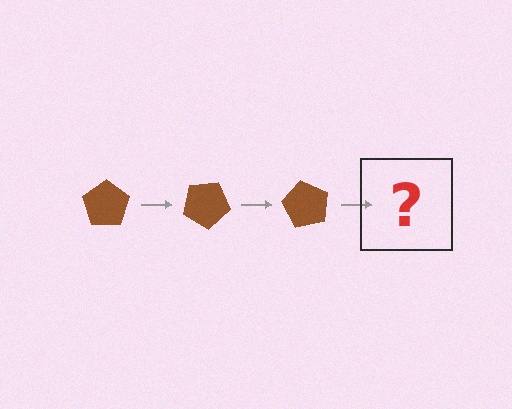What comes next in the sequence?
The next element should be a brown pentagon rotated 90 degrees.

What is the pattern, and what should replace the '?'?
The pattern is that the pentagon rotates 30 degrees each step. The '?' should be a brown pentagon rotated 90 degrees.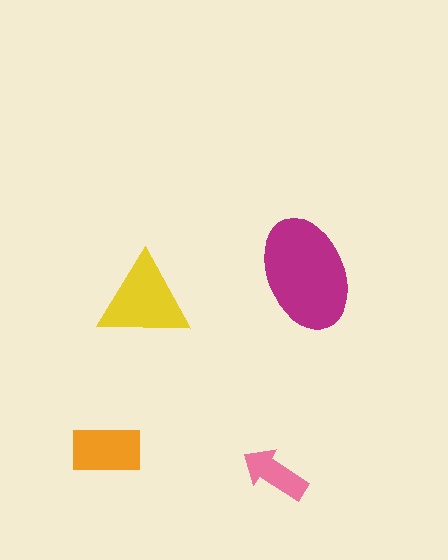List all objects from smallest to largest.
The pink arrow, the orange rectangle, the yellow triangle, the magenta ellipse.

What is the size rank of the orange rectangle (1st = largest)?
3rd.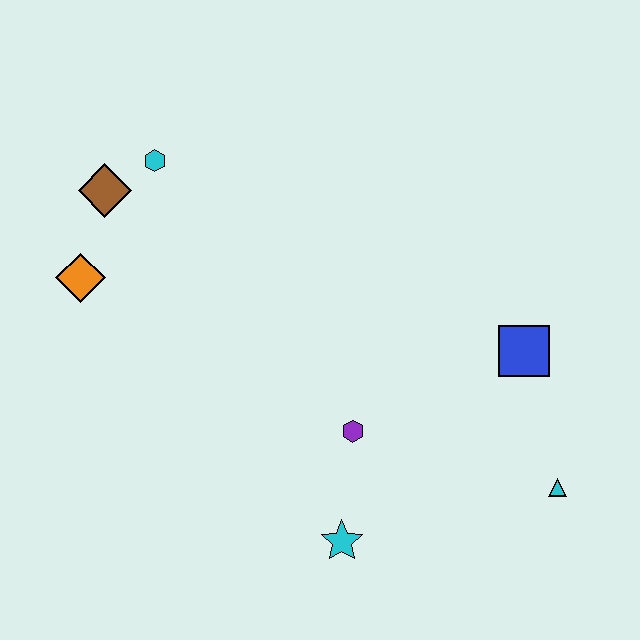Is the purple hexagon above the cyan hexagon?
No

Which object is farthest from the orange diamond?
The cyan triangle is farthest from the orange diamond.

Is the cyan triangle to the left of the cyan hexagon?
No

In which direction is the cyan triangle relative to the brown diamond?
The cyan triangle is to the right of the brown diamond.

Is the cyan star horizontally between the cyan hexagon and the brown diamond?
No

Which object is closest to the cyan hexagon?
The brown diamond is closest to the cyan hexagon.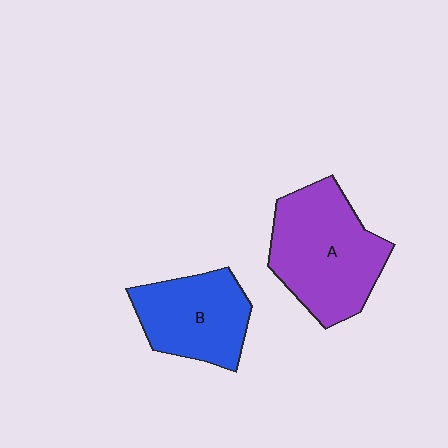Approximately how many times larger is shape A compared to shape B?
Approximately 1.4 times.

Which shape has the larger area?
Shape A (purple).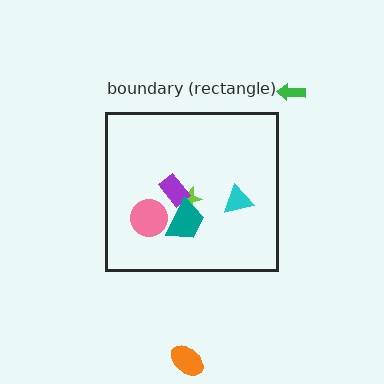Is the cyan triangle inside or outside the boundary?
Inside.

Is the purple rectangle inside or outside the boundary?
Inside.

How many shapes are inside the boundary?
5 inside, 2 outside.